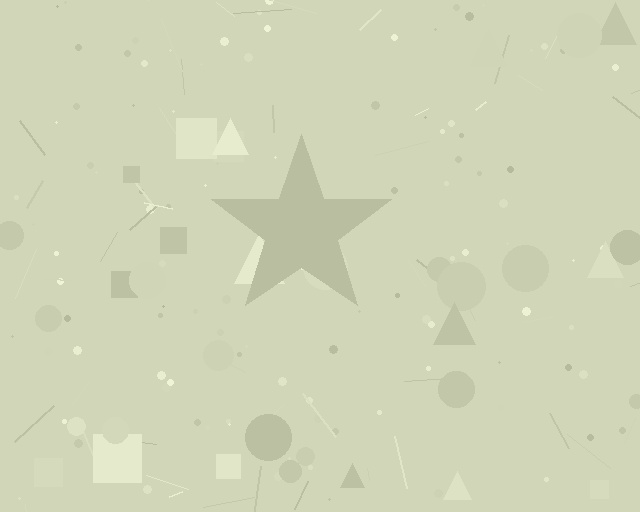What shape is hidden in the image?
A star is hidden in the image.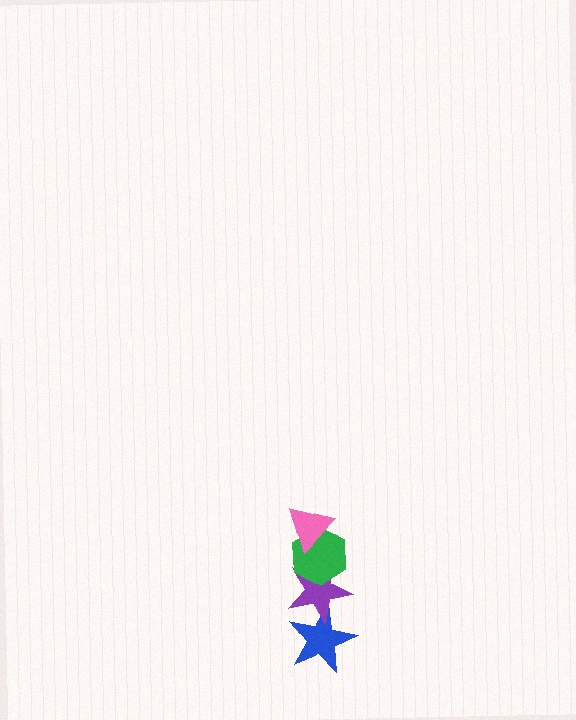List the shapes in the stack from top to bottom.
From top to bottom: the pink triangle, the green hexagon, the purple star, the blue star.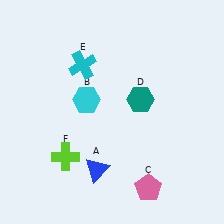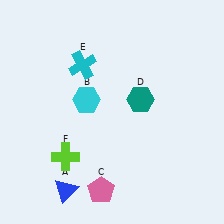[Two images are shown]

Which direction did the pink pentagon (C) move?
The pink pentagon (C) moved left.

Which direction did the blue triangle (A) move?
The blue triangle (A) moved left.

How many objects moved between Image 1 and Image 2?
2 objects moved between the two images.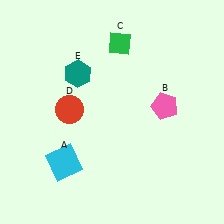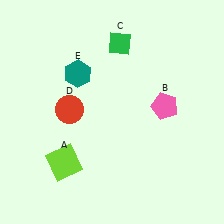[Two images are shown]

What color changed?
The square (A) changed from cyan in Image 1 to lime in Image 2.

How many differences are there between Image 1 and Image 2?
There is 1 difference between the two images.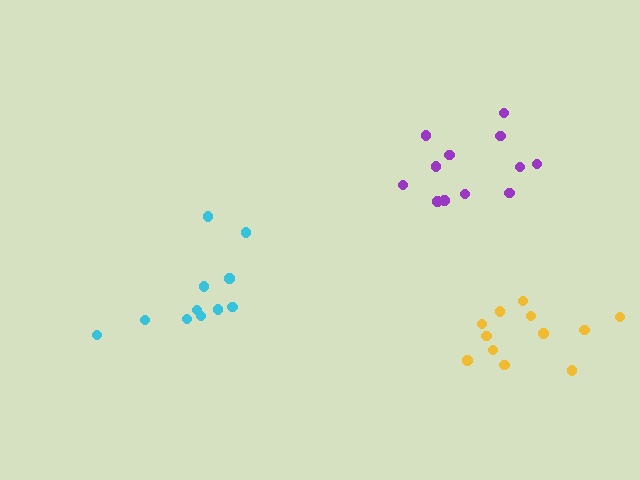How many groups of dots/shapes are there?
There are 3 groups.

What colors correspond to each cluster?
The clusters are colored: cyan, yellow, purple.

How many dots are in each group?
Group 1: 12 dots, Group 2: 12 dots, Group 3: 12 dots (36 total).